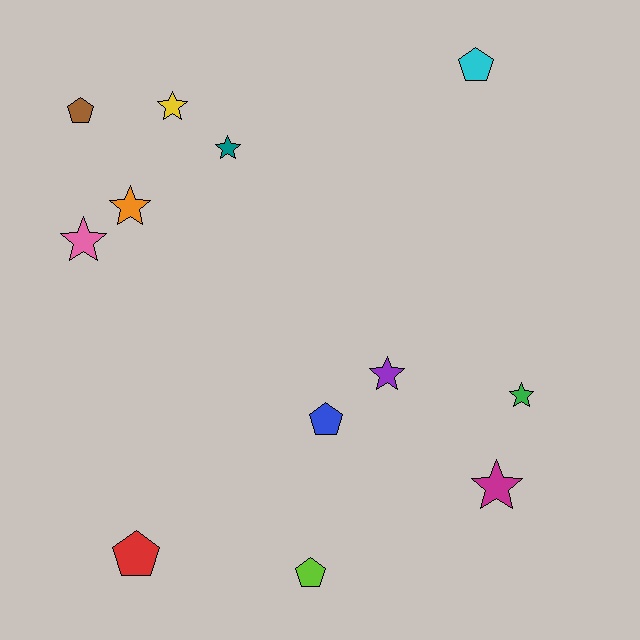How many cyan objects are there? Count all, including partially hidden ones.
There is 1 cyan object.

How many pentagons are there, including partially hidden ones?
There are 5 pentagons.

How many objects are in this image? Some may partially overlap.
There are 12 objects.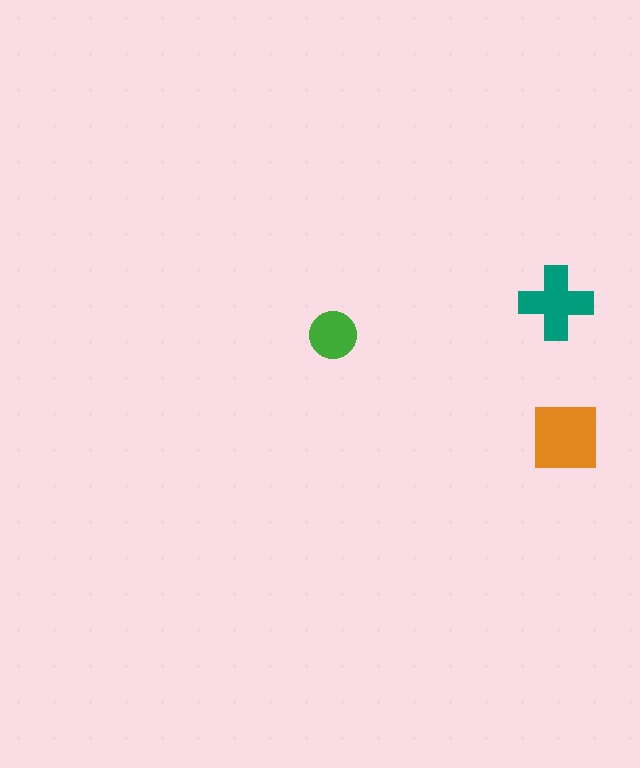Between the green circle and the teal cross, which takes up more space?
The teal cross.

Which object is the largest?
The orange square.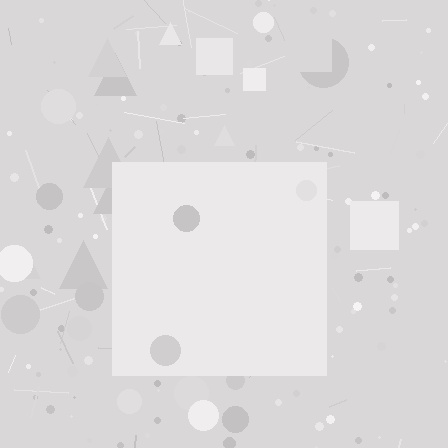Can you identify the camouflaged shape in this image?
The camouflaged shape is a square.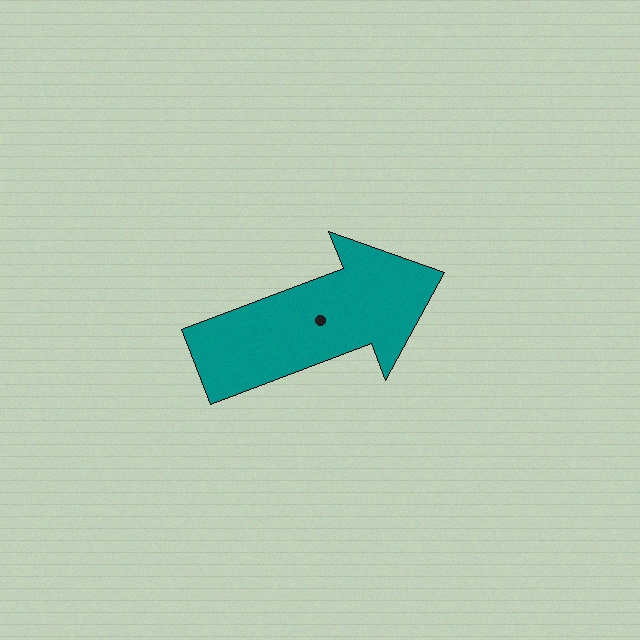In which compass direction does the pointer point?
East.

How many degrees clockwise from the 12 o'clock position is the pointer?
Approximately 69 degrees.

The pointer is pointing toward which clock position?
Roughly 2 o'clock.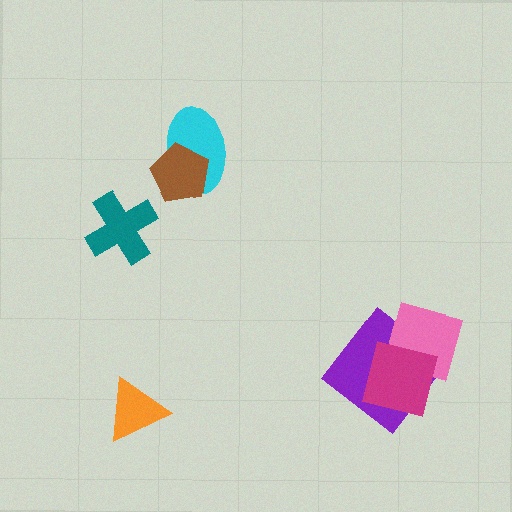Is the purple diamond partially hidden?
Yes, it is partially covered by another shape.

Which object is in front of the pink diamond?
The magenta square is in front of the pink diamond.